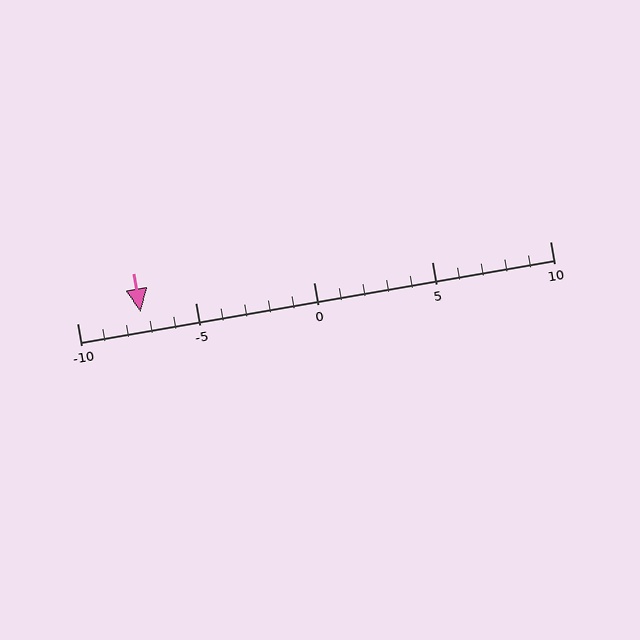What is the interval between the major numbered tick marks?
The major tick marks are spaced 5 units apart.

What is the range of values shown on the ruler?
The ruler shows values from -10 to 10.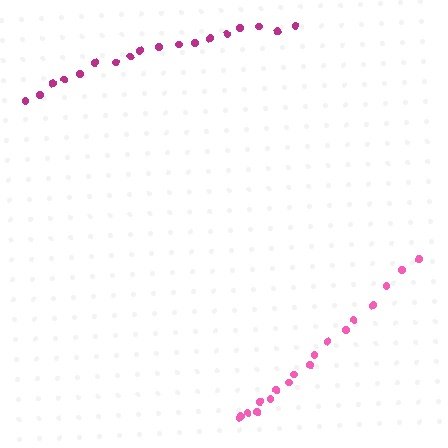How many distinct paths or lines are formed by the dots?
There are 2 distinct paths.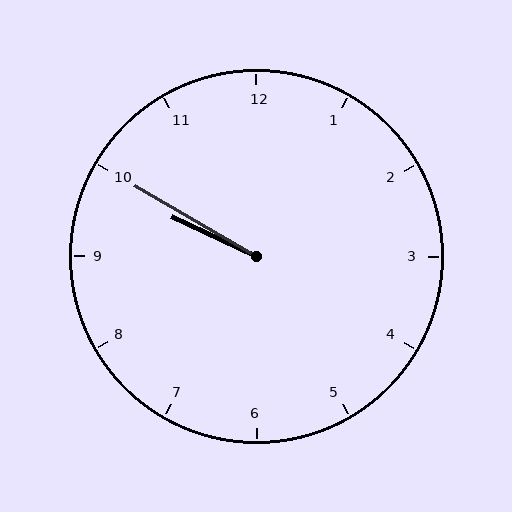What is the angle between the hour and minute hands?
Approximately 5 degrees.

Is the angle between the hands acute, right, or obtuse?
It is acute.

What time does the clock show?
9:50.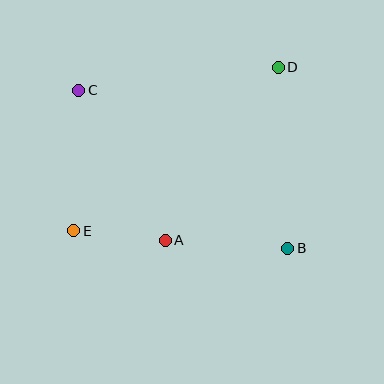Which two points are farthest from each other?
Points D and E are farthest from each other.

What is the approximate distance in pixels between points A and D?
The distance between A and D is approximately 207 pixels.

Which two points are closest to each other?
Points A and E are closest to each other.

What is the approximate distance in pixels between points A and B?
The distance between A and B is approximately 123 pixels.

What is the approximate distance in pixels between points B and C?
The distance between B and C is approximately 262 pixels.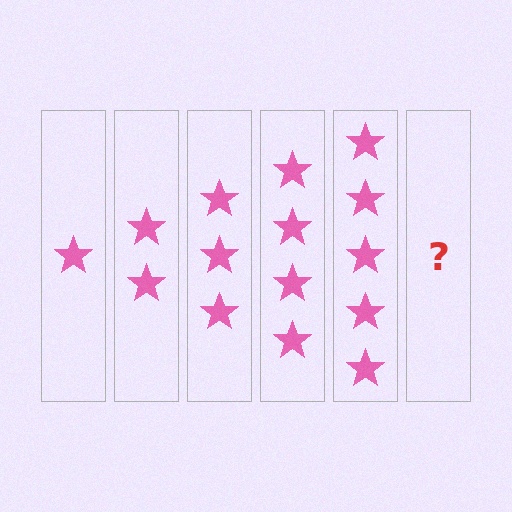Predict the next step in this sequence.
The next step is 6 stars.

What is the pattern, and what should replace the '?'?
The pattern is that each step adds one more star. The '?' should be 6 stars.